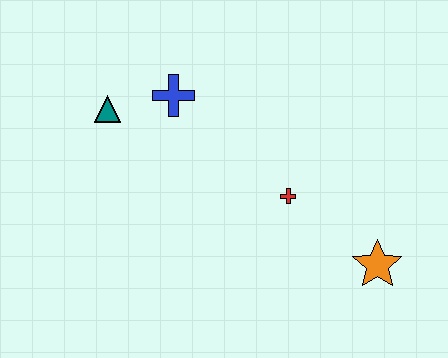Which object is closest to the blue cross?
The teal triangle is closest to the blue cross.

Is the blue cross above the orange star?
Yes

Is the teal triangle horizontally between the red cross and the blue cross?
No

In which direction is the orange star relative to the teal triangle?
The orange star is to the right of the teal triangle.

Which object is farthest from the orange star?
The teal triangle is farthest from the orange star.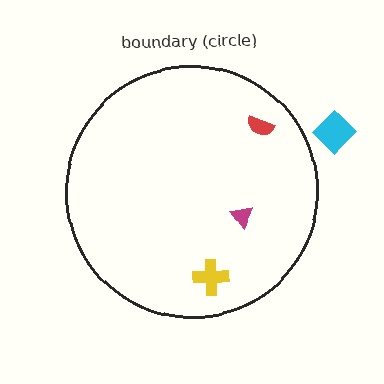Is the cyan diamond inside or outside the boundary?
Outside.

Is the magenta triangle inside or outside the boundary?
Inside.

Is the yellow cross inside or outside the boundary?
Inside.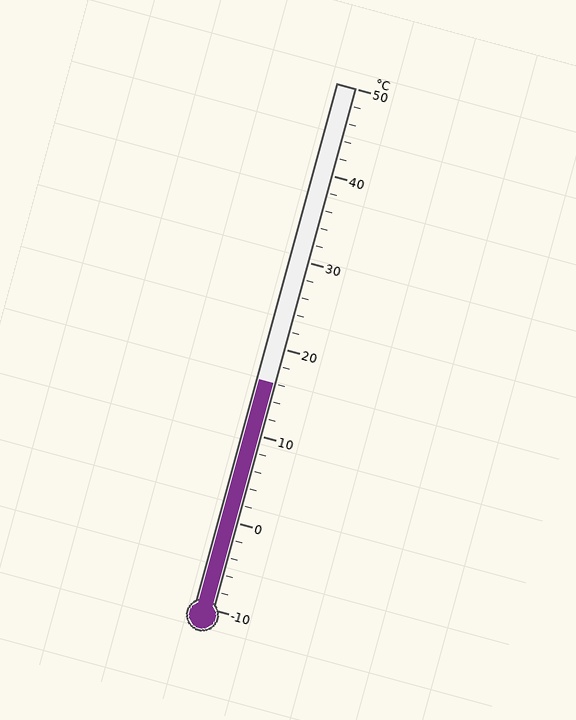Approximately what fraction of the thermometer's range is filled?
The thermometer is filled to approximately 45% of its range.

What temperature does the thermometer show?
The thermometer shows approximately 16°C.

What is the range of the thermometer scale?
The thermometer scale ranges from -10°C to 50°C.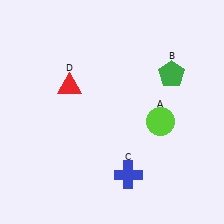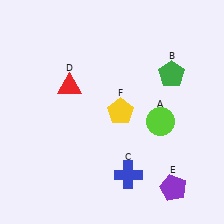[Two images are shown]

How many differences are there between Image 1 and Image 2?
There are 2 differences between the two images.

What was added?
A purple pentagon (E), a yellow pentagon (F) were added in Image 2.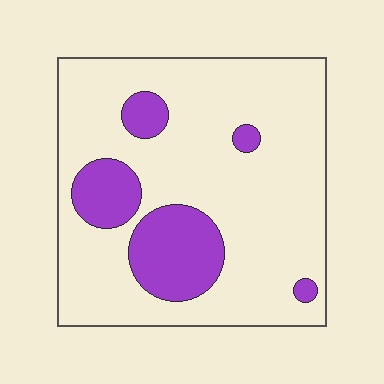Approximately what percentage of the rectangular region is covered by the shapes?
Approximately 20%.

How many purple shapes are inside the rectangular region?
5.